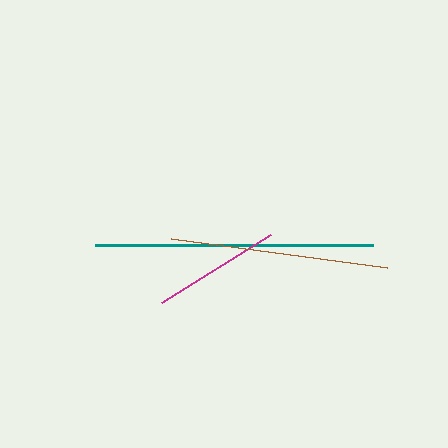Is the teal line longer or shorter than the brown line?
The teal line is longer than the brown line.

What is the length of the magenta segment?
The magenta segment is approximately 129 pixels long.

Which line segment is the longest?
The teal line is the longest at approximately 278 pixels.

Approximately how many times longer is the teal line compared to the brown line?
The teal line is approximately 1.3 times the length of the brown line.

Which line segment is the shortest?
The magenta line is the shortest at approximately 129 pixels.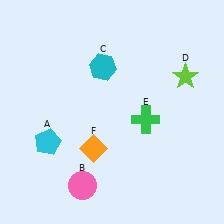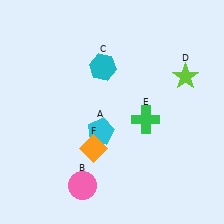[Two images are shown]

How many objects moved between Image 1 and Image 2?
1 object moved between the two images.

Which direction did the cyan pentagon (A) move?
The cyan pentagon (A) moved right.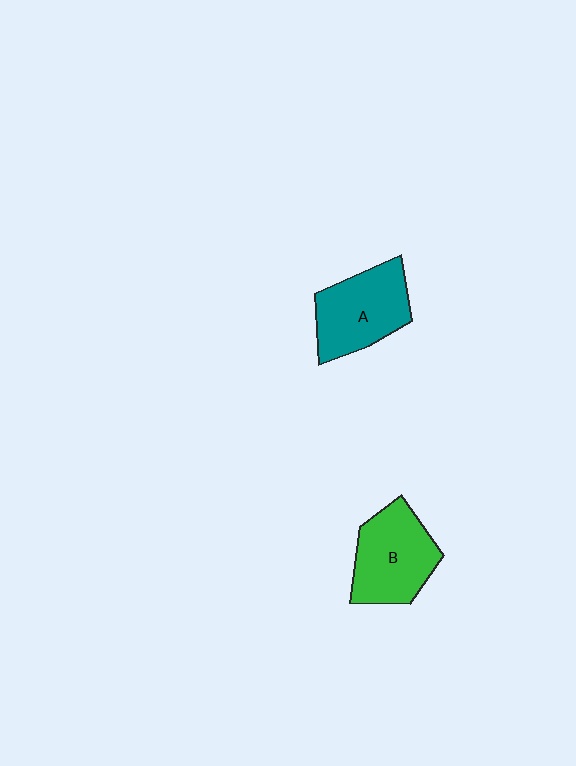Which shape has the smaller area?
Shape A (teal).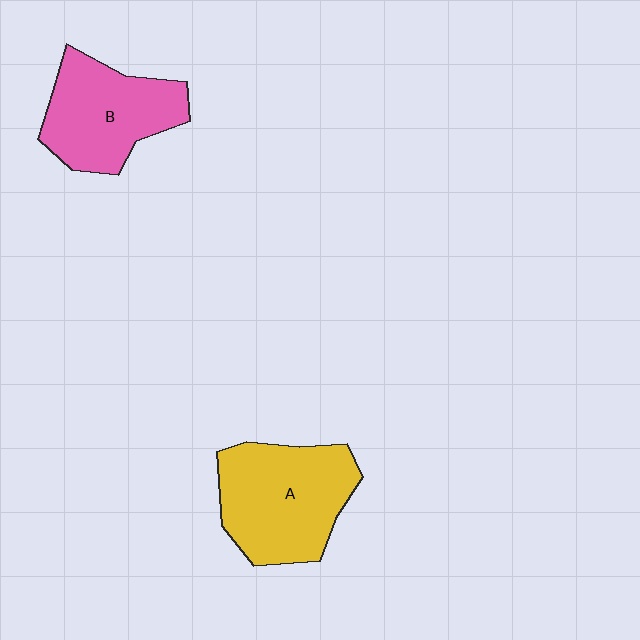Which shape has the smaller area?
Shape B (pink).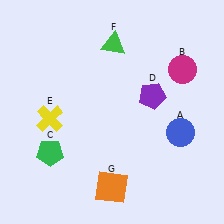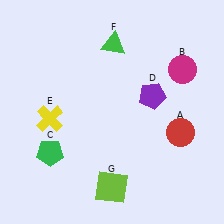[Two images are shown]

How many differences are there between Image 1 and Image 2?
There are 2 differences between the two images.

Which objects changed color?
A changed from blue to red. G changed from orange to lime.